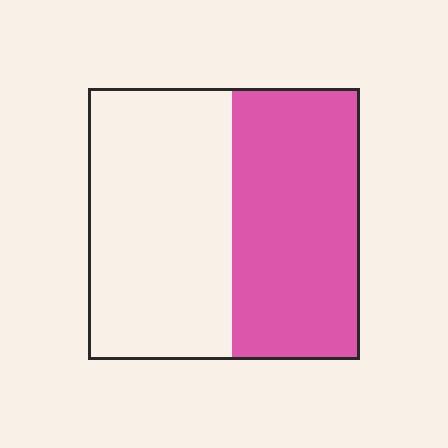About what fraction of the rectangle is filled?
About one half (1/2).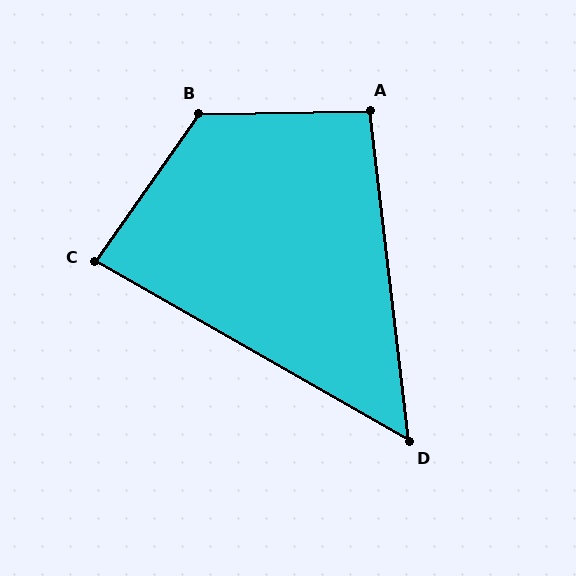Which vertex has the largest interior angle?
B, at approximately 126 degrees.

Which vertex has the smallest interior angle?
D, at approximately 54 degrees.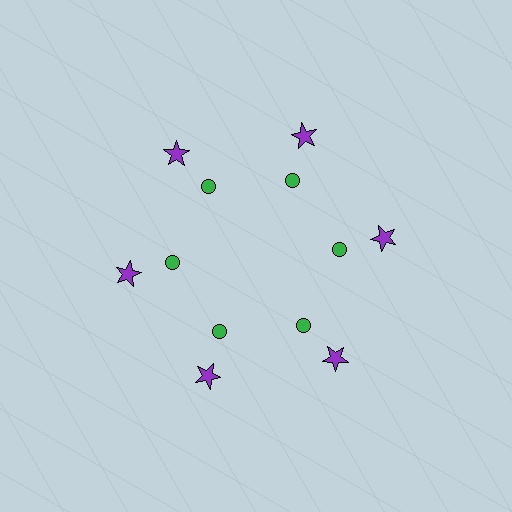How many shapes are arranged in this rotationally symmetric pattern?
There are 12 shapes, arranged in 6 groups of 2.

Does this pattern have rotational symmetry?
Yes, this pattern has 6-fold rotational symmetry. It looks the same after rotating 60 degrees around the center.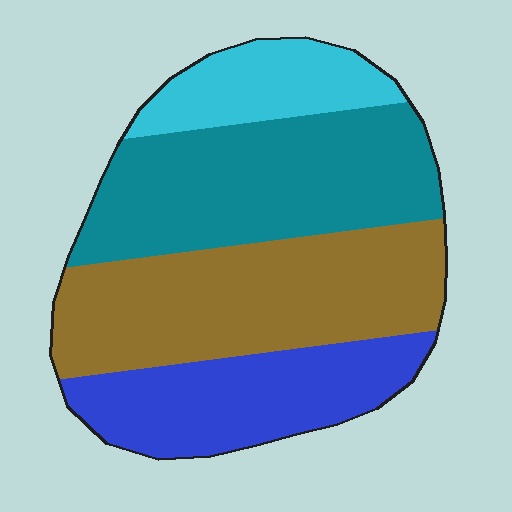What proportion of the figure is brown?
Brown covers 33% of the figure.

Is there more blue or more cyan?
Blue.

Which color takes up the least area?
Cyan, at roughly 15%.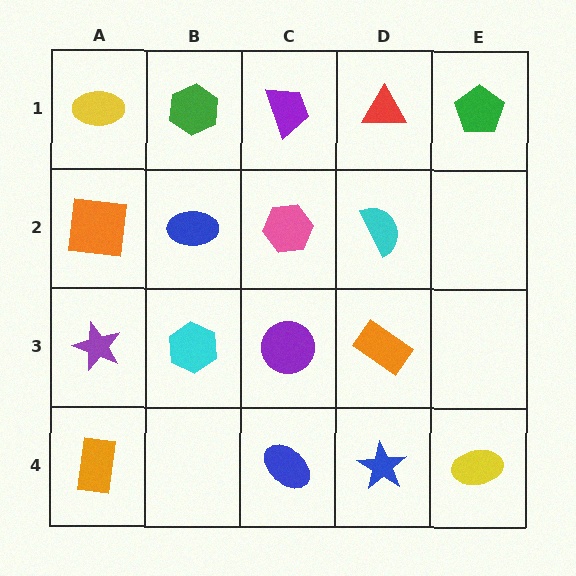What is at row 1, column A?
A yellow ellipse.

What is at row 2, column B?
A blue ellipse.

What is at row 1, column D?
A red triangle.